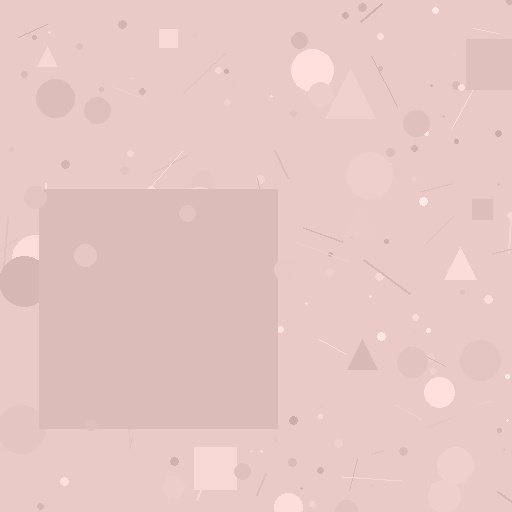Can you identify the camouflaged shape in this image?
The camouflaged shape is a square.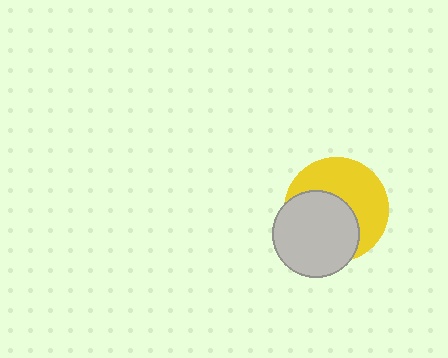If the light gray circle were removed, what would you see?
You would see the complete yellow circle.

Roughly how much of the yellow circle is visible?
About half of it is visible (roughly 51%).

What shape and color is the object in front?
The object in front is a light gray circle.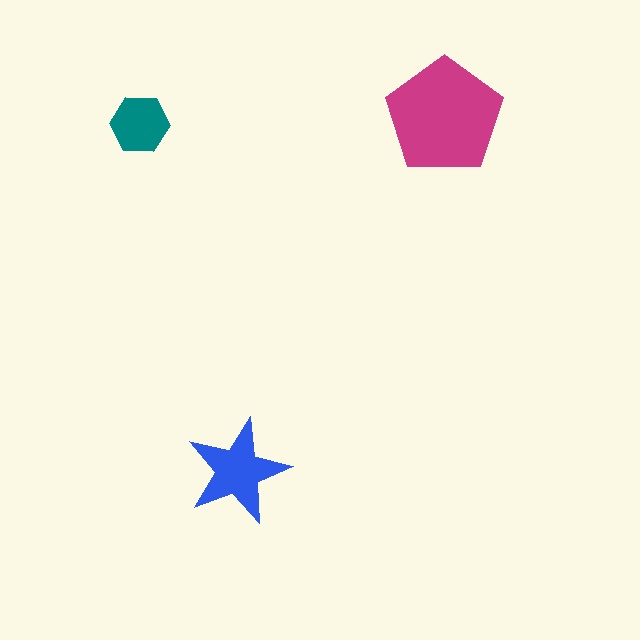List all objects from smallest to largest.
The teal hexagon, the blue star, the magenta pentagon.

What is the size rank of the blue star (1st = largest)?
2nd.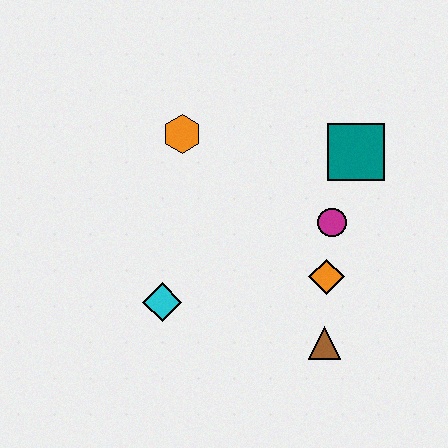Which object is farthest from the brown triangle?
The orange hexagon is farthest from the brown triangle.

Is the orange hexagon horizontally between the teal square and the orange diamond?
No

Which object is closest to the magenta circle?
The orange diamond is closest to the magenta circle.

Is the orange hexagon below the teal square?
No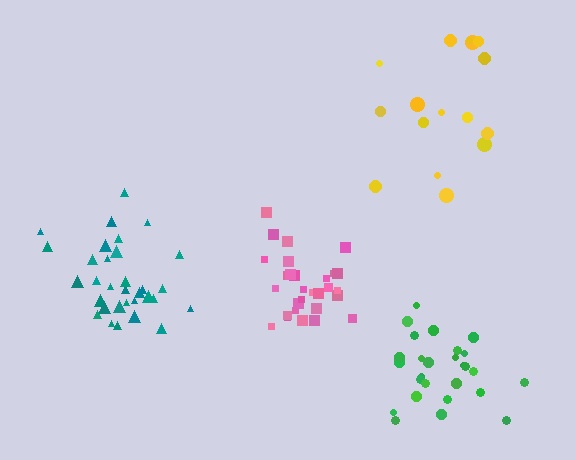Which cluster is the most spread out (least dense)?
Yellow.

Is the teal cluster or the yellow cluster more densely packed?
Teal.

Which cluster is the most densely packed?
Teal.